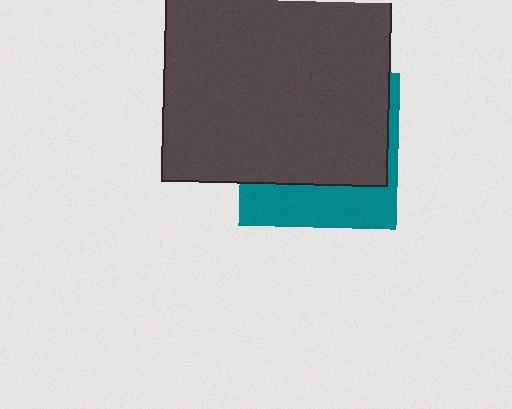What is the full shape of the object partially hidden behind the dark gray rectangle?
The partially hidden object is a teal square.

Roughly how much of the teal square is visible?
A small part of it is visible (roughly 32%).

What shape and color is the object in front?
The object in front is a dark gray rectangle.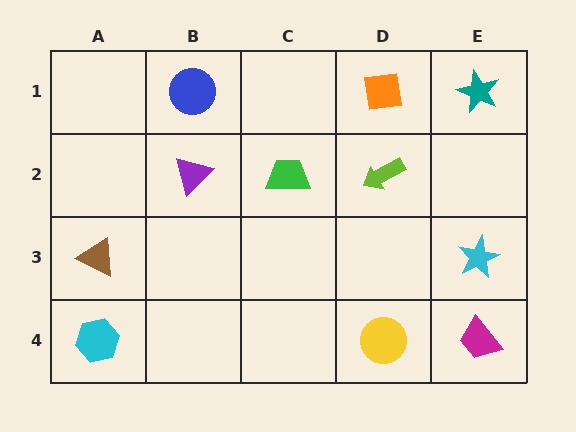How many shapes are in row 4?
3 shapes.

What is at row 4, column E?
A magenta trapezoid.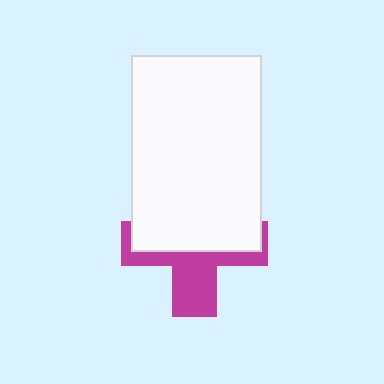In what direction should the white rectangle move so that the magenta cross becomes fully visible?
The white rectangle should move up. That is the shortest direction to clear the overlap and leave the magenta cross fully visible.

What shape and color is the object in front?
The object in front is a white rectangle.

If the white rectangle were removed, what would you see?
You would see the complete magenta cross.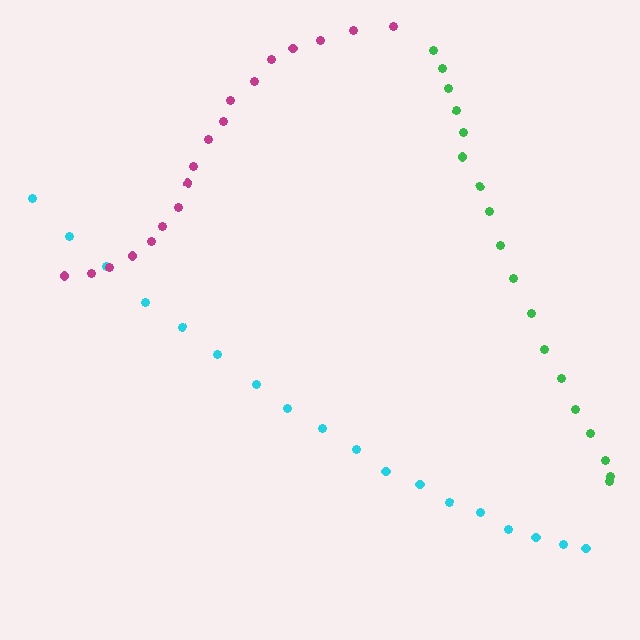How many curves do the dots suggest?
There are 3 distinct paths.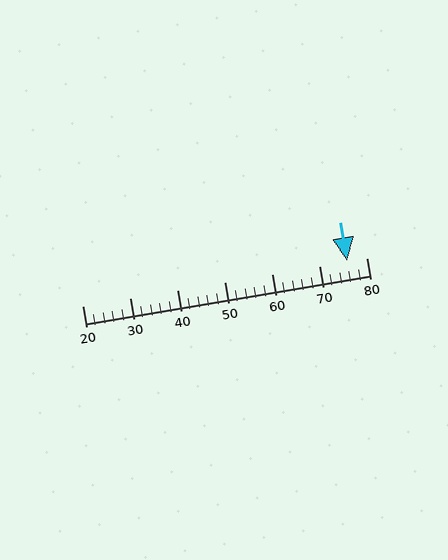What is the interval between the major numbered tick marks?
The major tick marks are spaced 10 units apart.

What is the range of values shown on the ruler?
The ruler shows values from 20 to 80.